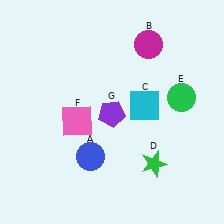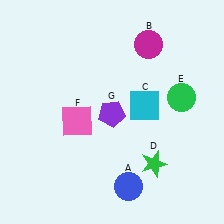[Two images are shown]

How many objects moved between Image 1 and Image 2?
1 object moved between the two images.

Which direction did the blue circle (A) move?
The blue circle (A) moved right.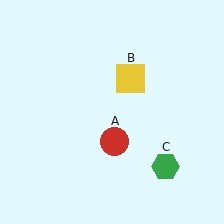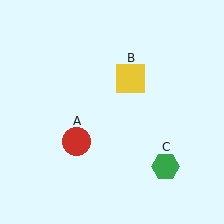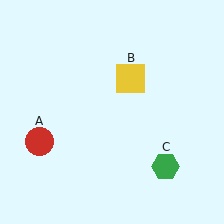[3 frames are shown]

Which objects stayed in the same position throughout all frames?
Yellow square (object B) and green hexagon (object C) remained stationary.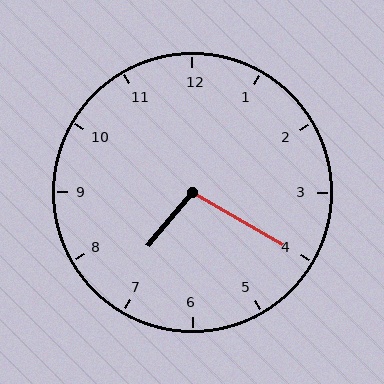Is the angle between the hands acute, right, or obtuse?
It is obtuse.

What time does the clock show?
7:20.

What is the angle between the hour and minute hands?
Approximately 100 degrees.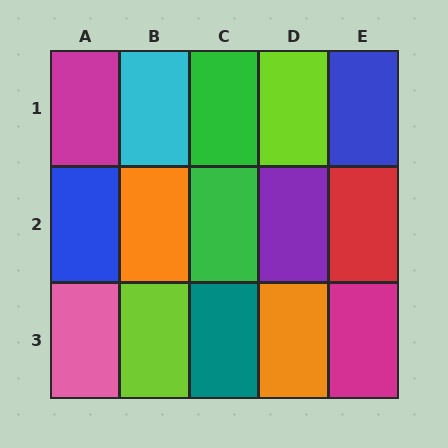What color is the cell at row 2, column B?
Orange.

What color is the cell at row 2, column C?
Green.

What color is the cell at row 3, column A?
Pink.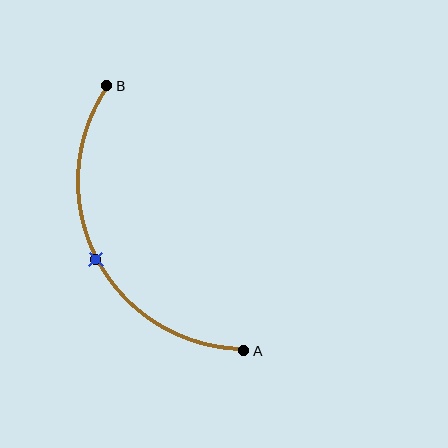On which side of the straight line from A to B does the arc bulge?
The arc bulges to the left of the straight line connecting A and B.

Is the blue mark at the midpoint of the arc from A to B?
Yes. The blue mark lies on the arc at equal arc-length from both A and B — it is the arc midpoint.